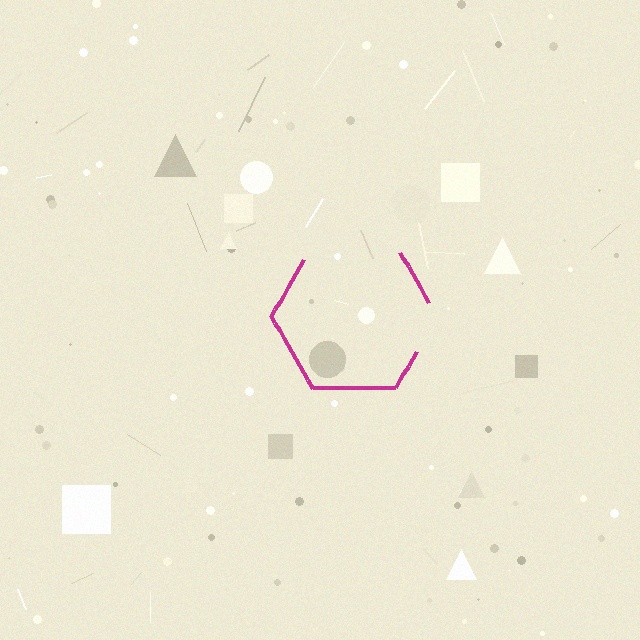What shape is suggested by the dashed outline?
The dashed outline suggests a hexagon.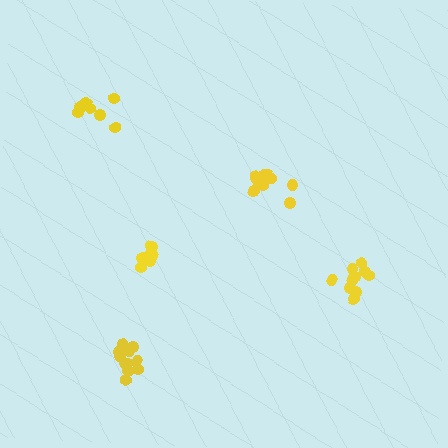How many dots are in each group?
Group 1: 9 dots, Group 2: 12 dots, Group 3: 12 dots, Group 4: 12 dots, Group 5: 9 dots (54 total).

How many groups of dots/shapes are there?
There are 5 groups.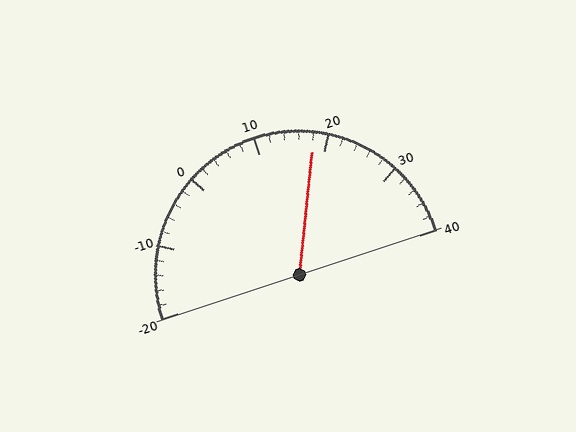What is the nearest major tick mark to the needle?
The nearest major tick mark is 20.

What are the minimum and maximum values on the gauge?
The gauge ranges from -20 to 40.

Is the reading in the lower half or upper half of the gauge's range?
The reading is in the upper half of the range (-20 to 40).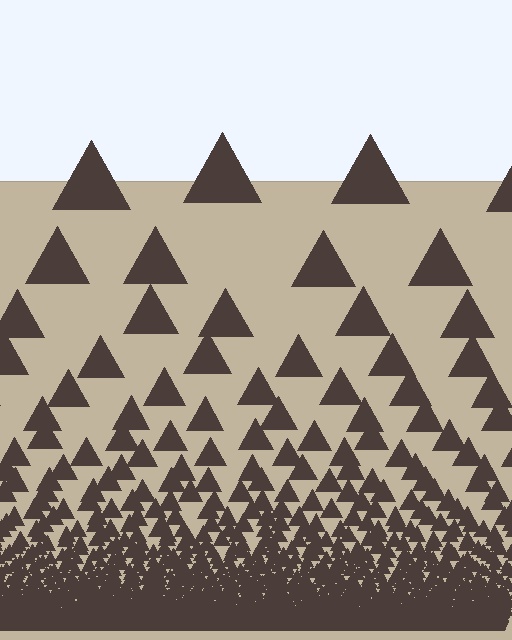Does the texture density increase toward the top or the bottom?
Density increases toward the bottom.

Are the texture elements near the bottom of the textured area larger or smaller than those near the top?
Smaller. The gradient is inverted — elements near the bottom are smaller and denser.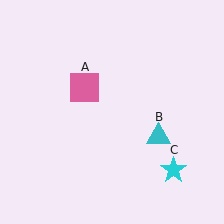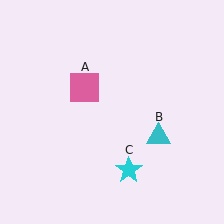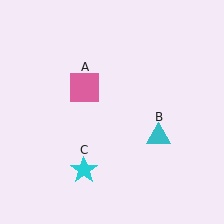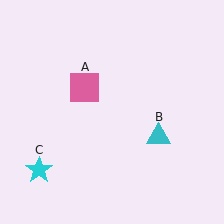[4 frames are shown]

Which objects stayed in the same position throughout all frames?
Pink square (object A) and cyan triangle (object B) remained stationary.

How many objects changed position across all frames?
1 object changed position: cyan star (object C).